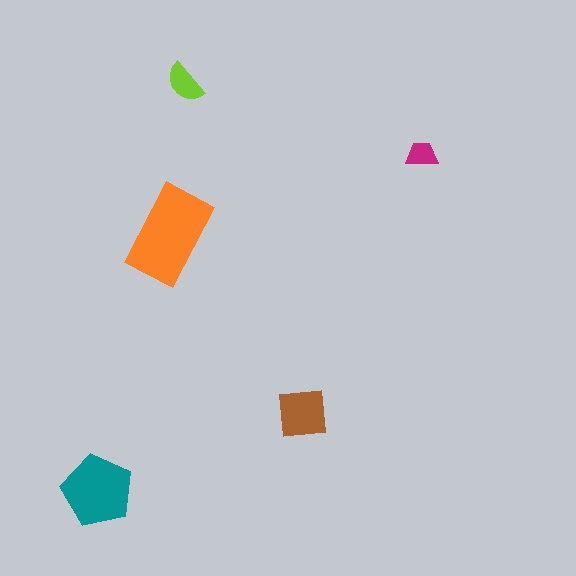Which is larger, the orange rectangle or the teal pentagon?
The orange rectangle.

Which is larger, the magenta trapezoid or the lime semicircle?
The lime semicircle.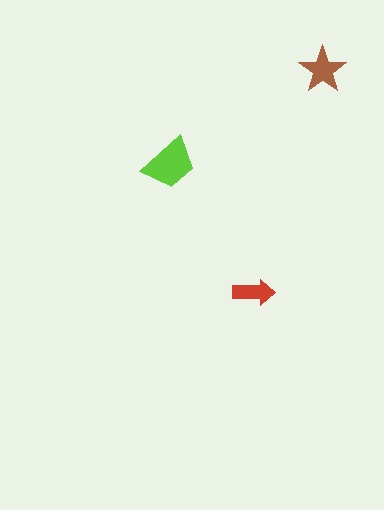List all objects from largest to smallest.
The lime trapezoid, the brown star, the red arrow.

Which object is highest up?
The brown star is topmost.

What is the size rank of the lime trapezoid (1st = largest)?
1st.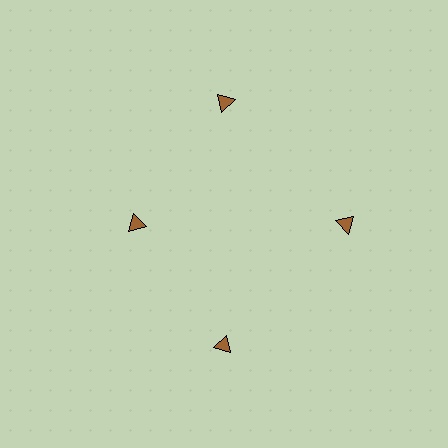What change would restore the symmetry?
The symmetry would be restored by moving it outward, back onto the ring so that all 4 triangles sit at equal angles and equal distance from the center.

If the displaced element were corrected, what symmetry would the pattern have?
It would have 4-fold rotational symmetry — the pattern would map onto itself every 90 degrees.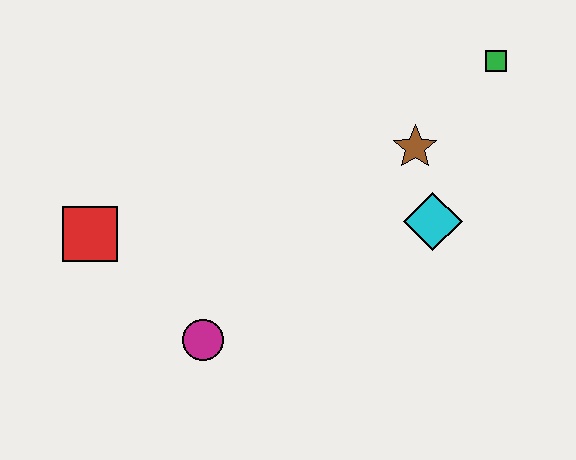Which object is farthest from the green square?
The red square is farthest from the green square.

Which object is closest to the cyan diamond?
The brown star is closest to the cyan diamond.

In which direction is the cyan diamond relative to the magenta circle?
The cyan diamond is to the right of the magenta circle.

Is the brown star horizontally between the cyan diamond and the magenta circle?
Yes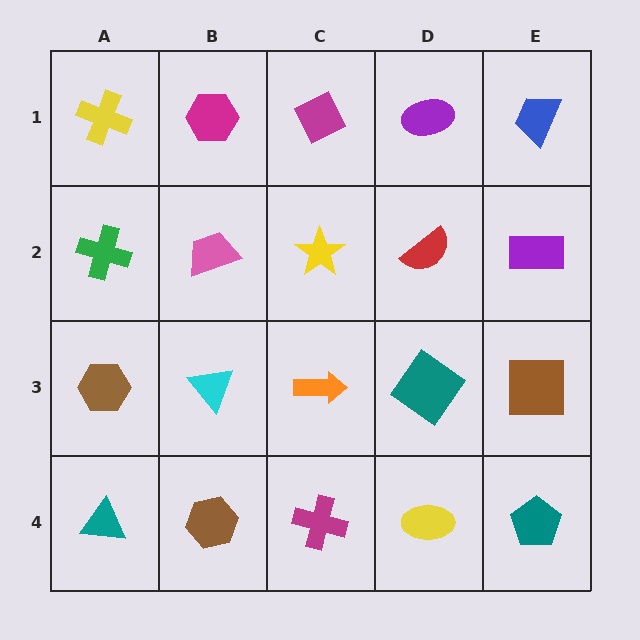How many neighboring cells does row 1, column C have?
3.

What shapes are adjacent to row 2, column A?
A yellow cross (row 1, column A), a brown hexagon (row 3, column A), a pink trapezoid (row 2, column B).